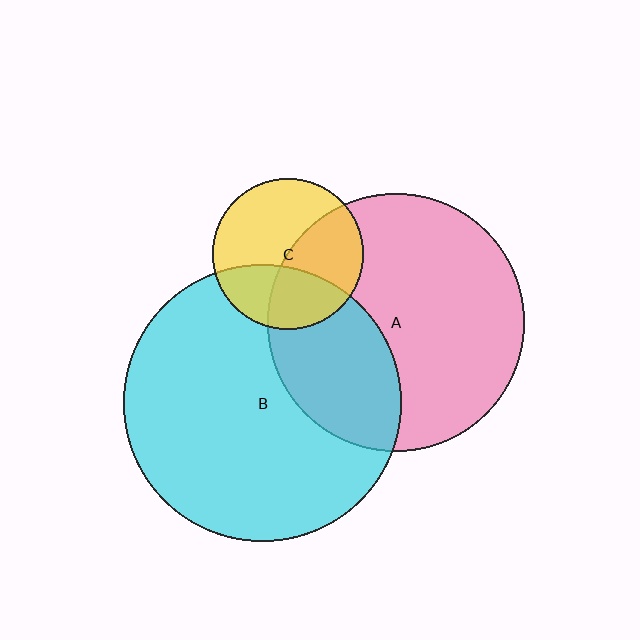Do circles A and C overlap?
Yes.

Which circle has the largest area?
Circle B (cyan).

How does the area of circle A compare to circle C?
Approximately 2.9 times.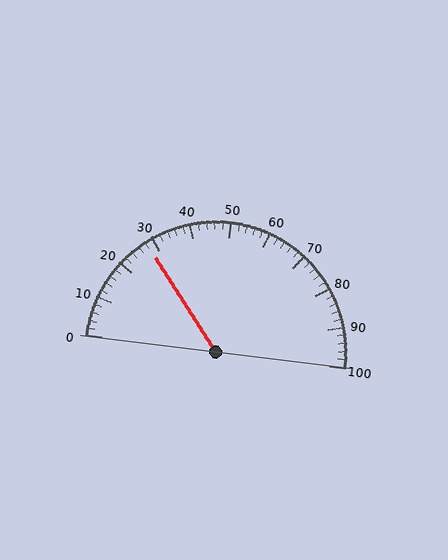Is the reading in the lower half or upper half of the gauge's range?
The reading is in the lower half of the range (0 to 100).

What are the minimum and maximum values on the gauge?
The gauge ranges from 0 to 100.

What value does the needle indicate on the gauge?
The needle indicates approximately 28.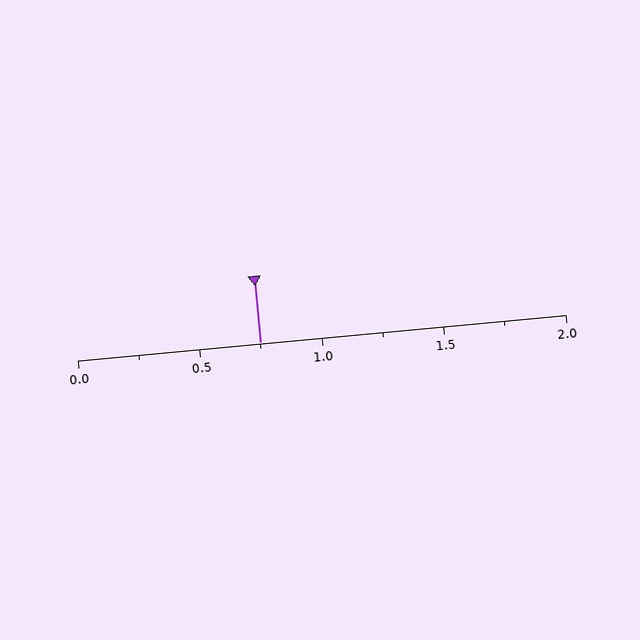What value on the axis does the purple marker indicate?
The marker indicates approximately 0.75.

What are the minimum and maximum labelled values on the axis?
The axis runs from 0.0 to 2.0.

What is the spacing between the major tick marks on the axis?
The major ticks are spaced 0.5 apart.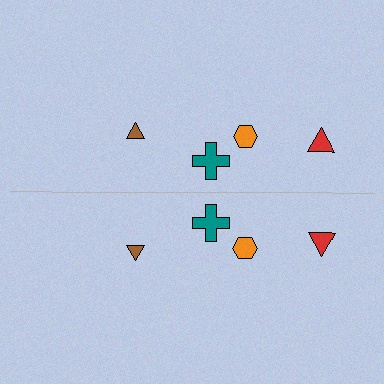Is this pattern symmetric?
Yes, this pattern has bilateral (reflection) symmetry.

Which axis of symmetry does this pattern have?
The pattern has a horizontal axis of symmetry running through the center of the image.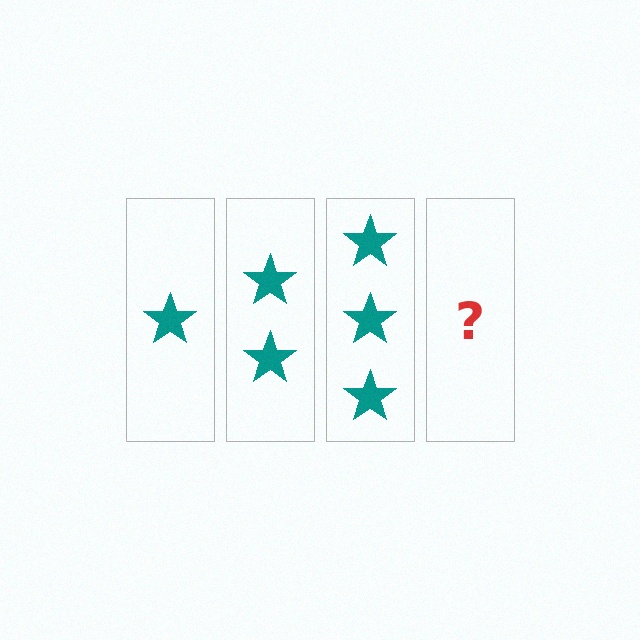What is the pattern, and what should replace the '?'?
The pattern is that each step adds one more star. The '?' should be 4 stars.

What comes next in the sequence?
The next element should be 4 stars.